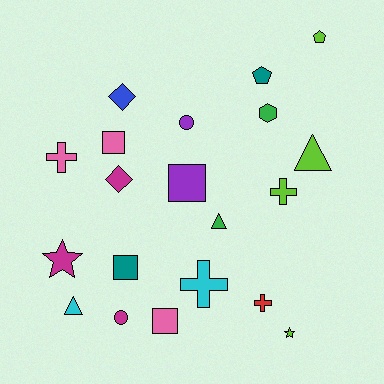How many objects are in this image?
There are 20 objects.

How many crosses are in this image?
There are 4 crosses.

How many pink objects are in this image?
There are 3 pink objects.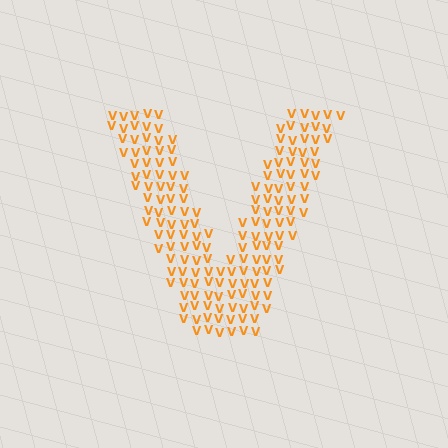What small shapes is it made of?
It is made of small letter V's.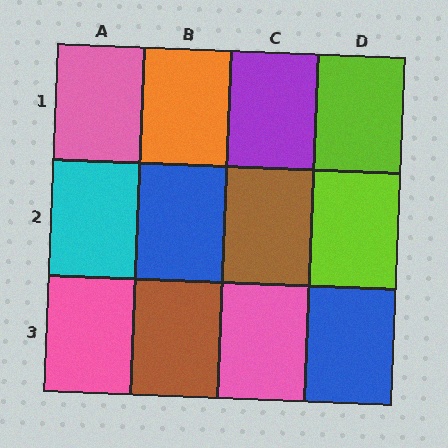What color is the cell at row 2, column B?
Blue.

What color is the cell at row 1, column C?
Purple.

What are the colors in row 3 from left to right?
Pink, brown, pink, blue.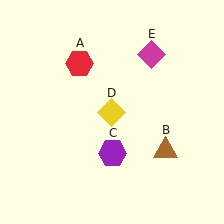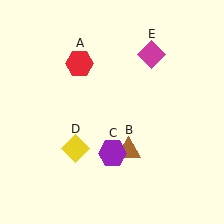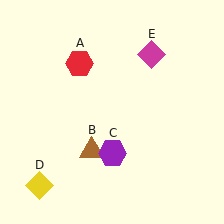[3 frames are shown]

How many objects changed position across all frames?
2 objects changed position: brown triangle (object B), yellow diamond (object D).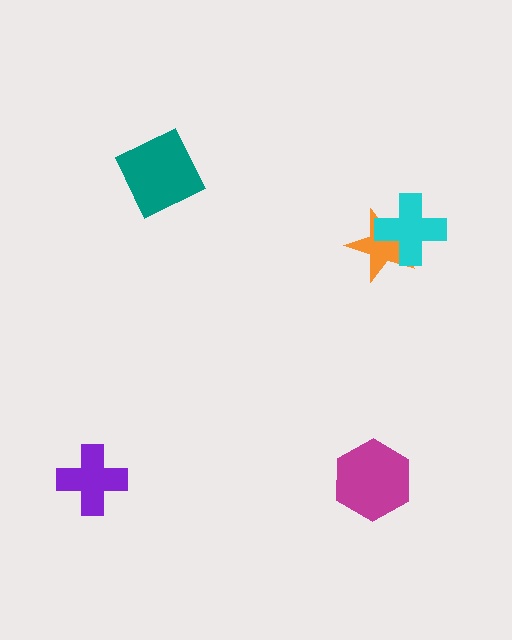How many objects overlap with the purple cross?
0 objects overlap with the purple cross.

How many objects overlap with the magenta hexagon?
0 objects overlap with the magenta hexagon.